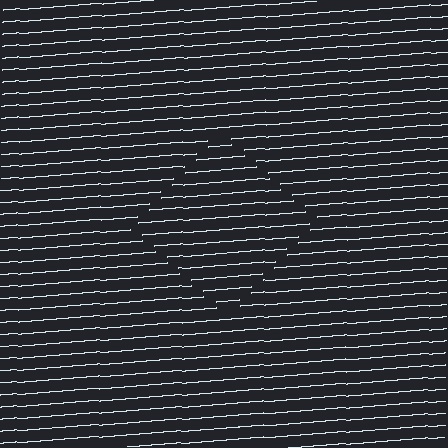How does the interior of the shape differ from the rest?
The interior of the shape contains the same grating, shifted by half a period — the contour is defined by the phase discontinuity where line-ends from the inner and outer gratings abut.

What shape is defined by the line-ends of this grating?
An illusory square. The interior of the shape contains the same grating, shifted by half a period — the contour is defined by the phase discontinuity where line-ends from the inner and outer gratings abut.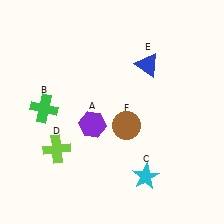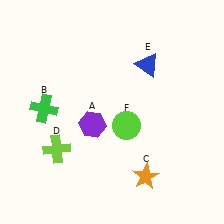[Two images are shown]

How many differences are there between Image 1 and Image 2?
There are 2 differences between the two images.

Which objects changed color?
C changed from cyan to orange. F changed from brown to lime.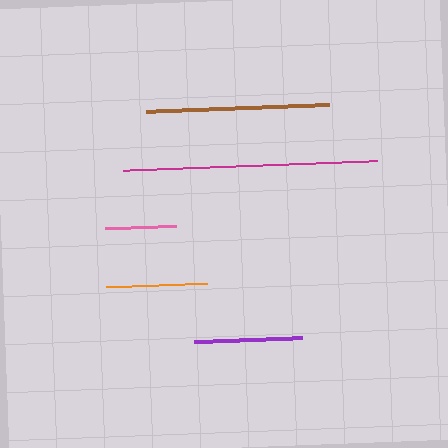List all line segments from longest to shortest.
From longest to shortest: magenta, brown, purple, orange, pink.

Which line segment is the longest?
The magenta line is the longest at approximately 254 pixels.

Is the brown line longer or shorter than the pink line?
The brown line is longer than the pink line.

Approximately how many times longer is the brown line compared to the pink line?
The brown line is approximately 2.6 times the length of the pink line.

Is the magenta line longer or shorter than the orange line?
The magenta line is longer than the orange line.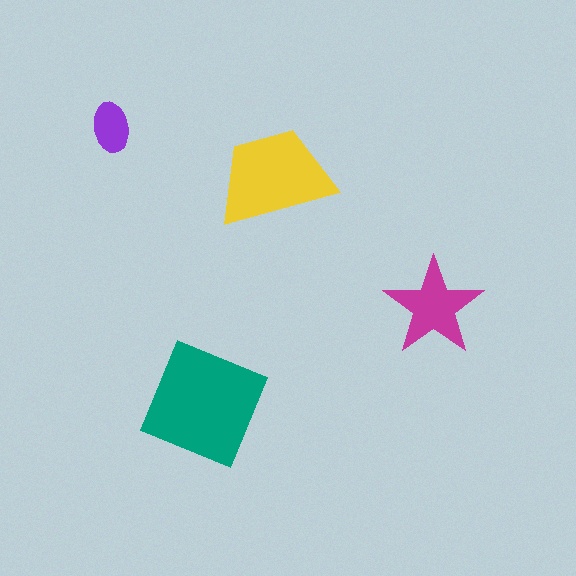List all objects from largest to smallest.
The teal square, the yellow trapezoid, the magenta star, the purple ellipse.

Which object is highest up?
The purple ellipse is topmost.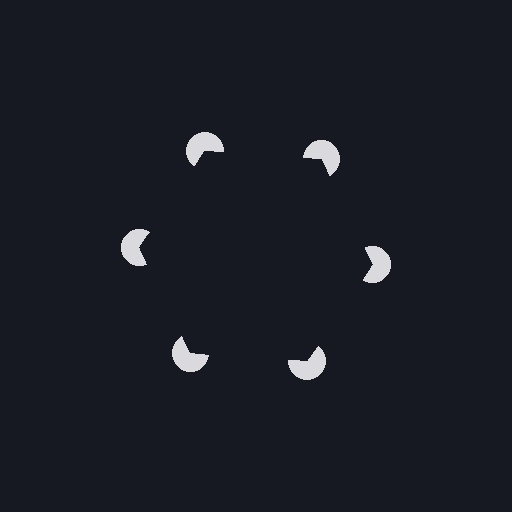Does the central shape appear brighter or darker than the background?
It typically appears slightly darker than the background, even though no actual brightness change is drawn.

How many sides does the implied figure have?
6 sides.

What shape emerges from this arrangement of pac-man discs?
An illusory hexagon — its edges are inferred from the aligned wedge cuts in the pac-man discs, not physically drawn.